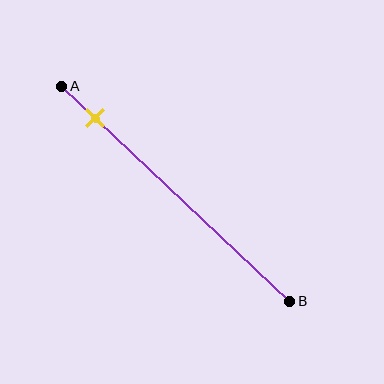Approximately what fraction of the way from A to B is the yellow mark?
The yellow mark is approximately 15% of the way from A to B.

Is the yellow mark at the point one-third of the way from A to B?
No, the mark is at about 15% from A, not at the 33% one-third point.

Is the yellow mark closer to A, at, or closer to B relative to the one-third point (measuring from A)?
The yellow mark is closer to point A than the one-third point of segment AB.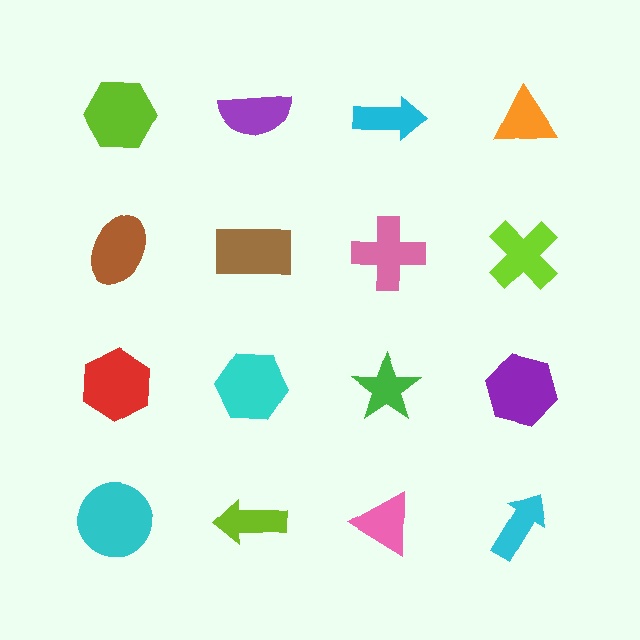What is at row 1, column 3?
A cyan arrow.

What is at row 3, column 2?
A cyan hexagon.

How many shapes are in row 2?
4 shapes.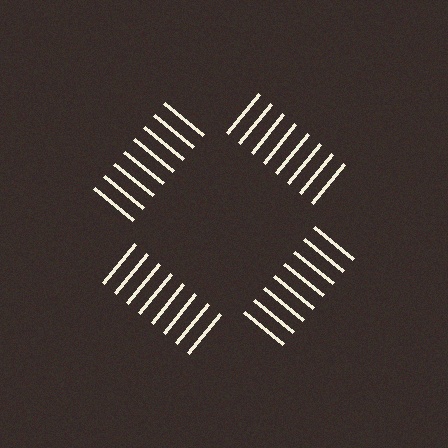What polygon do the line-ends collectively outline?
An illusory square — the line segments terminate on its edges but no continuous stroke is drawn.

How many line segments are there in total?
32 — 8 along each of the 4 edges.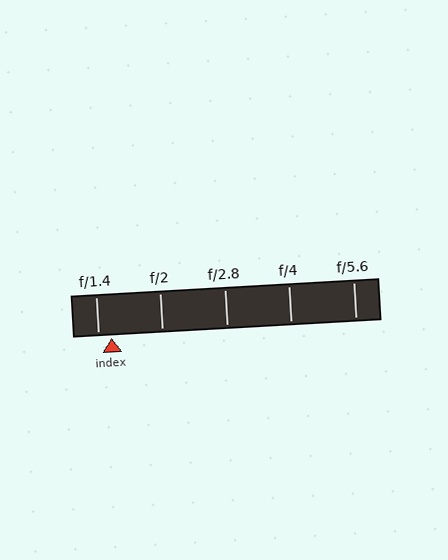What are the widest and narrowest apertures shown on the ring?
The widest aperture shown is f/1.4 and the narrowest is f/5.6.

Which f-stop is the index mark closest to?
The index mark is closest to f/1.4.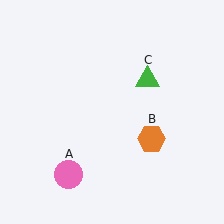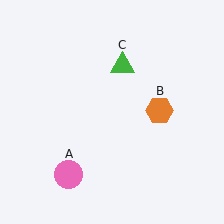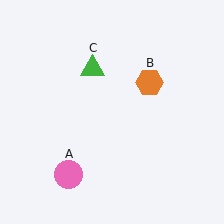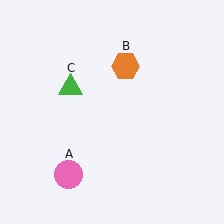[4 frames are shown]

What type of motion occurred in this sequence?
The orange hexagon (object B), green triangle (object C) rotated counterclockwise around the center of the scene.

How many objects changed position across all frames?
2 objects changed position: orange hexagon (object B), green triangle (object C).